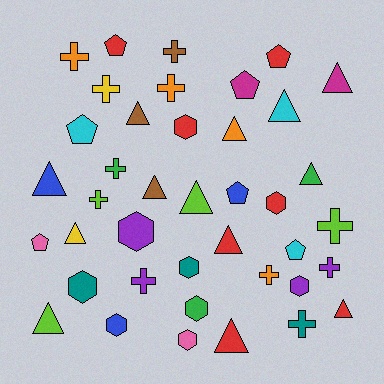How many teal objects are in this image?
There are 3 teal objects.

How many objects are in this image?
There are 40 objects.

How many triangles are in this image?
There are 13 triangles.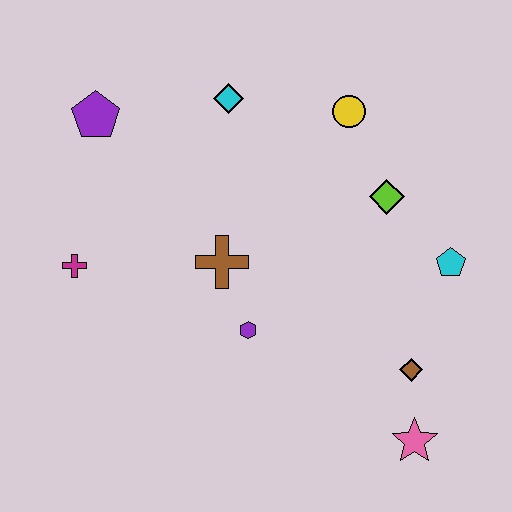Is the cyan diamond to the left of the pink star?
Yes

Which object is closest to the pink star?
The brown diamond is closest to the pink star.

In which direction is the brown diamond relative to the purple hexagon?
The brown diamond is to the right of the purple hexagon.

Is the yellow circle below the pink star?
No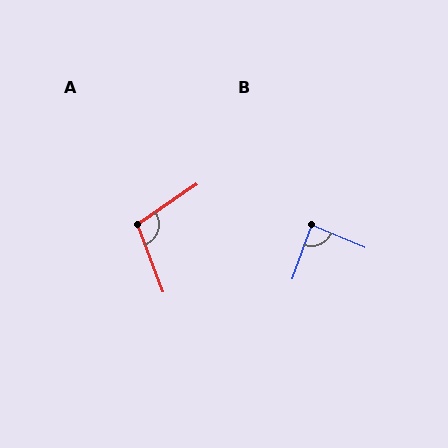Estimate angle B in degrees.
Approximately 87 degrees.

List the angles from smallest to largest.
B (87°), A (104°).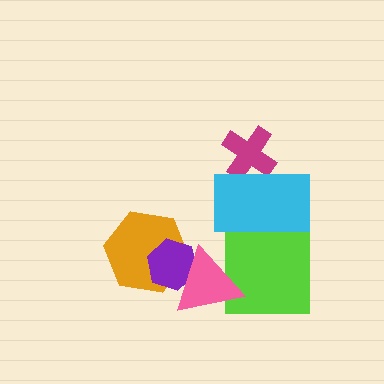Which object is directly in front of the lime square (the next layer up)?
The pink triangle is directly in front of the lime square.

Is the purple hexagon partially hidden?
Yes, it is partially covered by another shape.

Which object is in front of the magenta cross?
The cyan rectangle is in front of the magenta cross.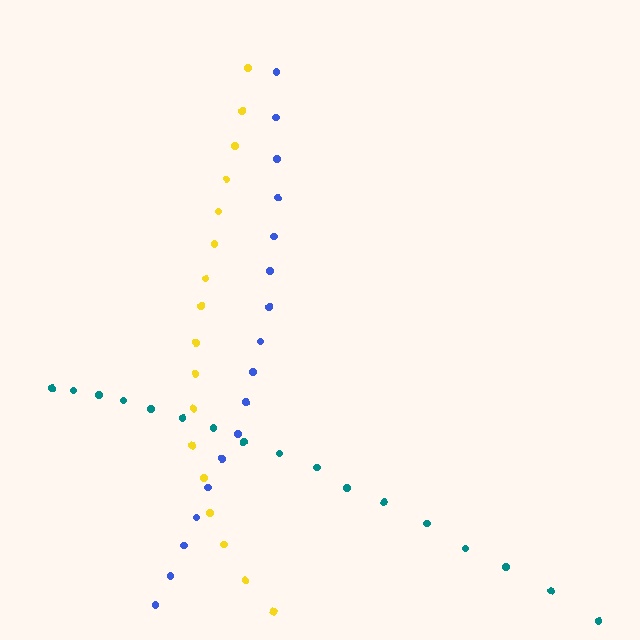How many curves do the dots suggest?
There are 3 distinct paths.